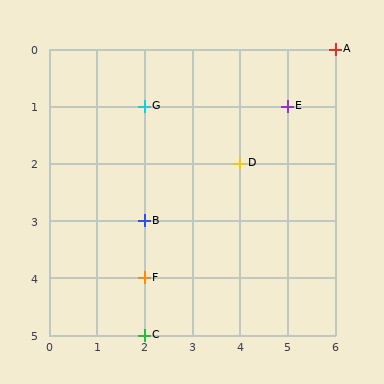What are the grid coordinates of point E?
Point E is at grid coordinates (5, 1).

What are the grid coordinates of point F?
Point F is at grid coordinates (2, 4).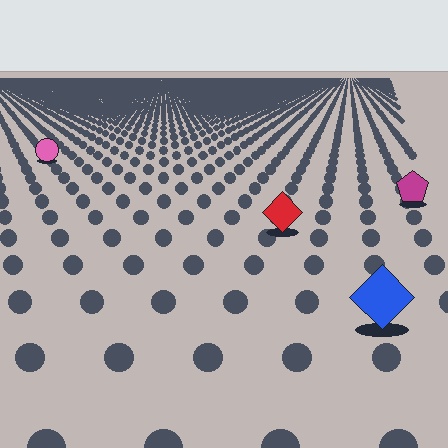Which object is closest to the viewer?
The blue diamond is closest. The texture marks near it are larger and more spread out.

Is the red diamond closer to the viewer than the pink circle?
Yes. The red diamond is closer — you can tell from the texture gradient: the ground texture is coarser near it.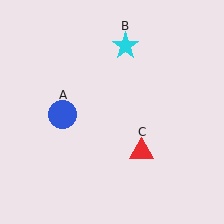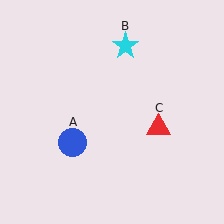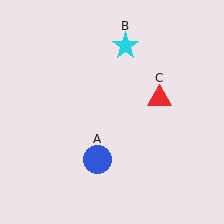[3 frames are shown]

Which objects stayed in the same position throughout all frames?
Cyan star (object B) remained stationary.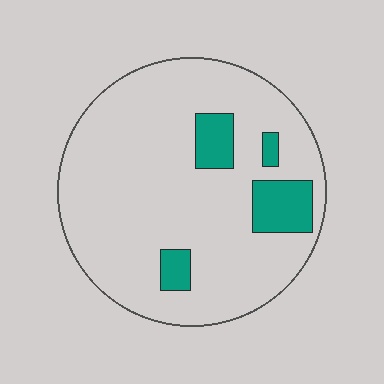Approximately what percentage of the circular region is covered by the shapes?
Approximately 15%.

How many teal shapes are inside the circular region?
4.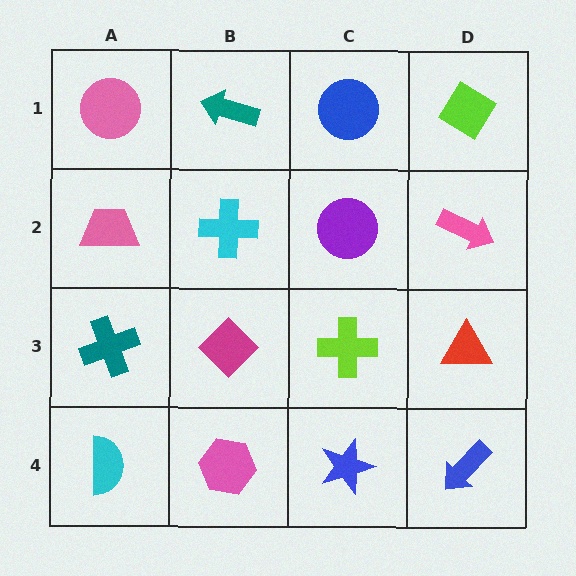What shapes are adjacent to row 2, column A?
A pink circle (row 1, column A), a teal cross (row 3, column A), a cyan cross (row 2, column B).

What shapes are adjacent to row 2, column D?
A lime diamond (row 1, column D), a red triangle (row 3, column D), a purple circle (row 2, column C).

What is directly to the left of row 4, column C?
A pink hexagon.